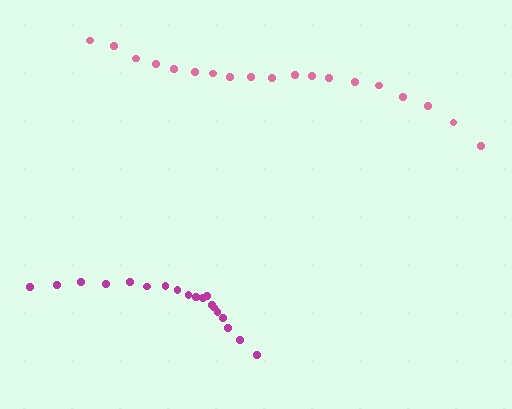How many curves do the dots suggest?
There are 2 distinct paths.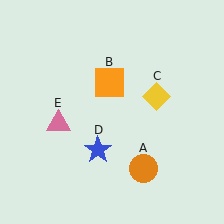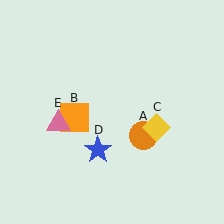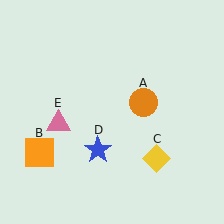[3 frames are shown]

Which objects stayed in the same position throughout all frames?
Blue star (object D) and pink triangle (object E) remained stationary.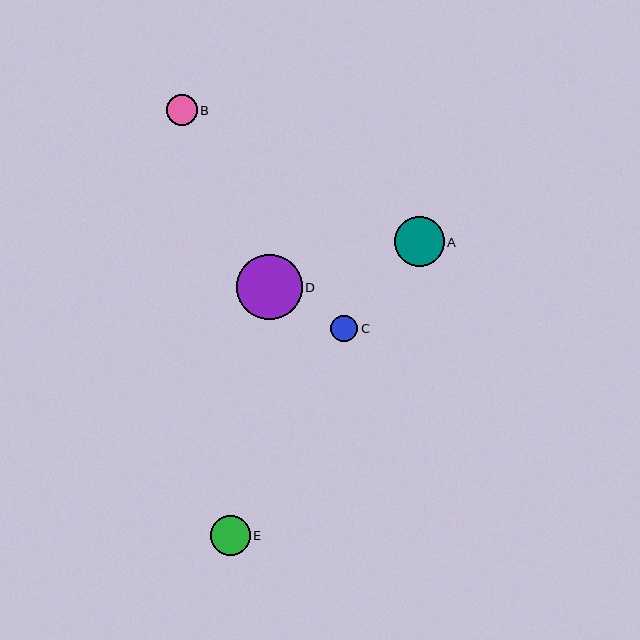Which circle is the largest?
Circle D is the largest with a size of approximately 65 pixels.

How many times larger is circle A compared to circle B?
Circle A is approximately 1.6 times the size of circle B.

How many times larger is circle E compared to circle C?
Circle E is approximately 1.5 times the size of circle C.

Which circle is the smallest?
Circle C is the smallest with a size of approximately 27 pixels.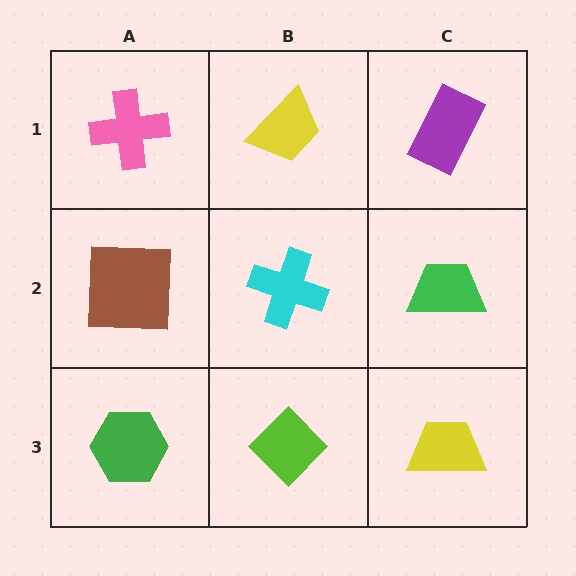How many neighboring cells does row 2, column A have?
3.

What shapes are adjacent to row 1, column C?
A green trapezoid (row 2, column C), a yellow trapezoid (row 1, column B).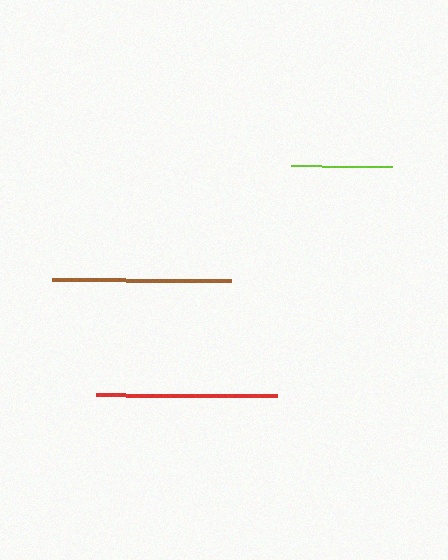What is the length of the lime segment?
The lime segment is approximately 101 pixels long.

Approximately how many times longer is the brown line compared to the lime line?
The brown line is approximately 1.8 times the length of the lime line.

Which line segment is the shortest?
The lime line is the shortest at approximately 101 pixels.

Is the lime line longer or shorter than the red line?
The red line is longer than the lime line.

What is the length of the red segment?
The red segment is approximately 181 pixels long.